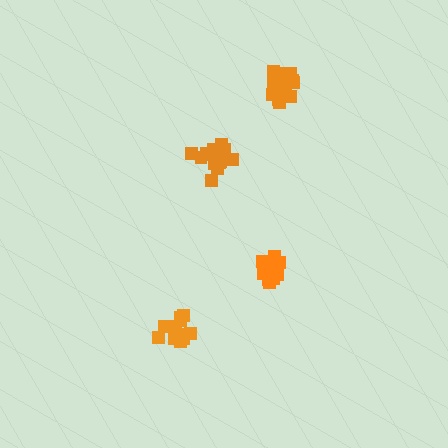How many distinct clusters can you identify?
There are 4 distinct clusters.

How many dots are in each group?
Group 1: 15 dots, Group 2: 15 dots, Group 3: 16 dots, Group 4: 12 dots (58 total).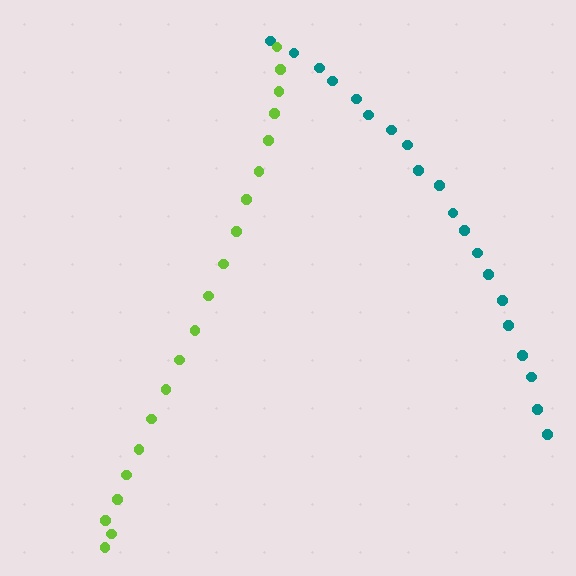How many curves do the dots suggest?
There are 2 distinct paths.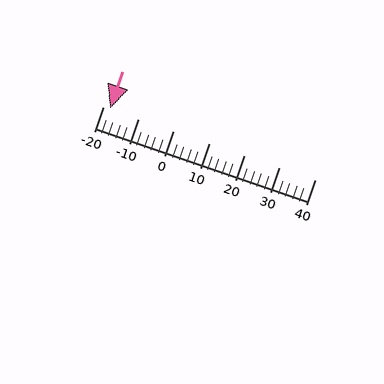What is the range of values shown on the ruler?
The ruler shows values from -20 to 40.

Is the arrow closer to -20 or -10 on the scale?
The arrow is closer to -20.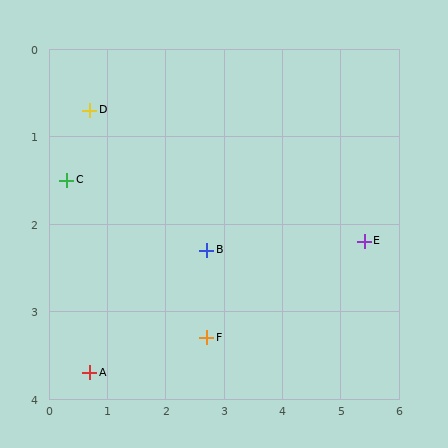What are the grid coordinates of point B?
Point B is at approximately (2.7, 2.3).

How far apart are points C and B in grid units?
Points C and B are about 2.5 grid units apart.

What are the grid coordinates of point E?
Point E is at approximately (5.4, 2.2).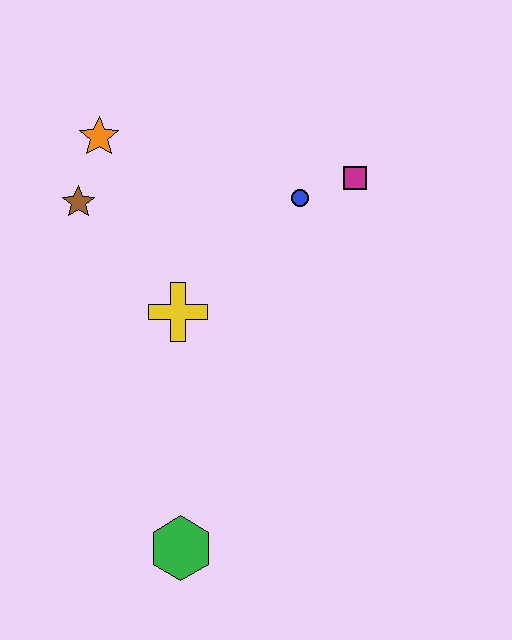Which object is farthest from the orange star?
The green hexagon is farthest from the orange star.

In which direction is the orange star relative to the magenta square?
The orange star is to the left of the magenta square.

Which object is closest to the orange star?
The brown star is closest to the orange star.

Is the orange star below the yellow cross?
No